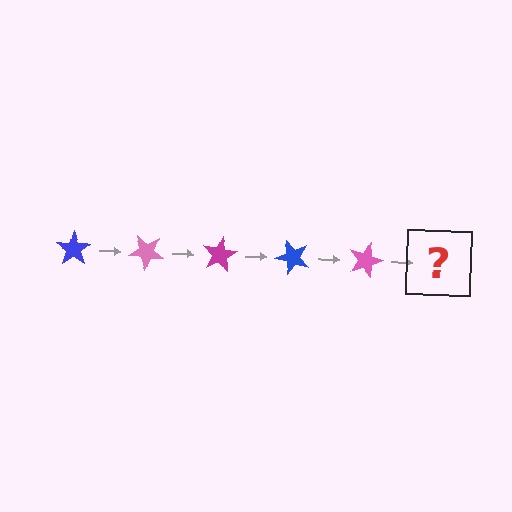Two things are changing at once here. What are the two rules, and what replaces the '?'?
The two rules are that it rotates 40 degrees each step and the color cycles through blue, pink, and magenta. The '?' should be a magenta star, rotated 200 degrees from the start.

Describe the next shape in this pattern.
It should be a magenta star, rotated 200 degrees from the start.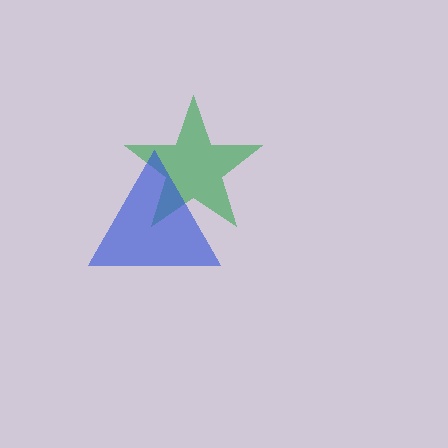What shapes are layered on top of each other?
The layered shapes are: a green star, a blue triangle.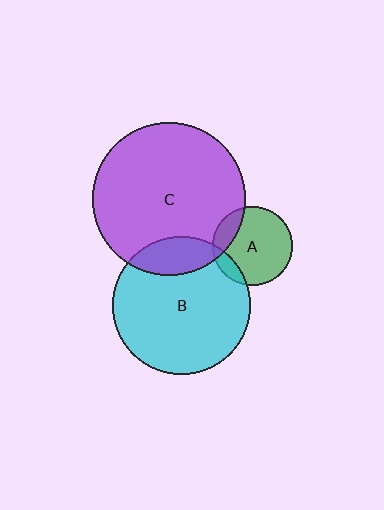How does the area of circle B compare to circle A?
Approximately 3.0 times.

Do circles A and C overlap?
Yes.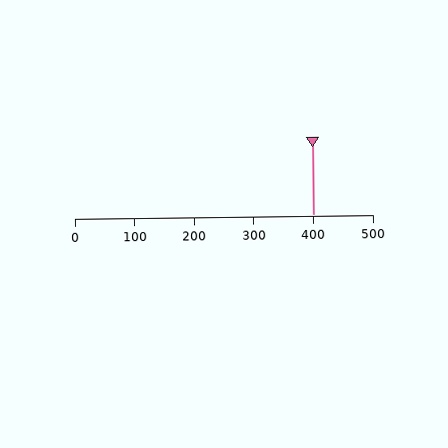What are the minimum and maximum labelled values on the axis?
The axis runs from 0 to 500.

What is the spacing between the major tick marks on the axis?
The major ticks are spaced 100 apart.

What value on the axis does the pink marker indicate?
The marker indicates approximately 400.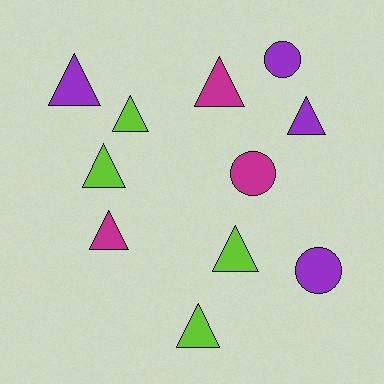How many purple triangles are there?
There are 2 purple triangles.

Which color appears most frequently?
Purple, with 4 objects.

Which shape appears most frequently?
Triangle, with 8 objects.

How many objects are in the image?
There are 11 objects.